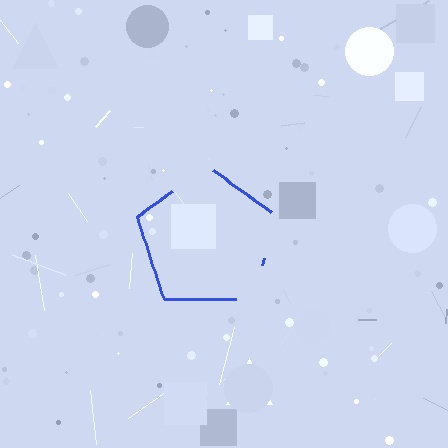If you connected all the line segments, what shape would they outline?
They would outline a pentagon.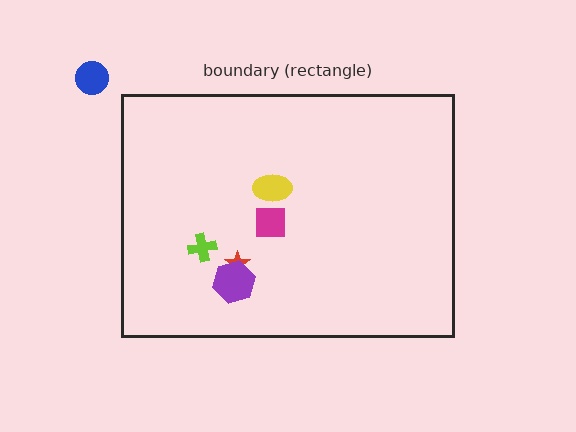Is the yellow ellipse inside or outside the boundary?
Inside.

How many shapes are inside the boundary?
5 inside, 1 outside.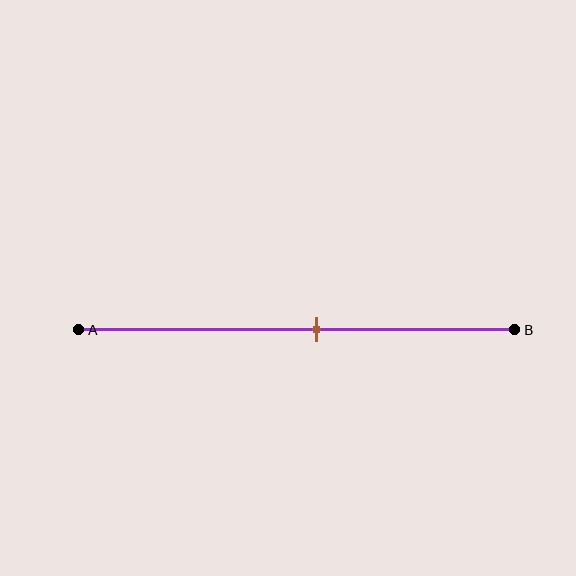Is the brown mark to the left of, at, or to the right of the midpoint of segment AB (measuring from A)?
The brown mark is to the right of the midpoint of segment AB.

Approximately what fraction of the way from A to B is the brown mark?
The brown mark is approximately 55% of the way from A to B.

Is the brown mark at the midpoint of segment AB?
No, the mark is at about 55% from A, not at the 50% midpoint.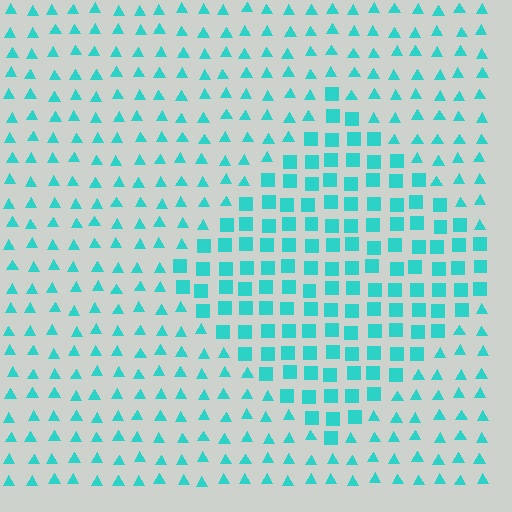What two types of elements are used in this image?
The image uses squares inside the diamond region and triangles outside it.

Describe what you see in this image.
The image is filled with small cyan elements arranged in a uniform grid. A diamond-shaped region contains squares, while the surrounding area contains triangles. The boundary is defined purely by the change in element shape.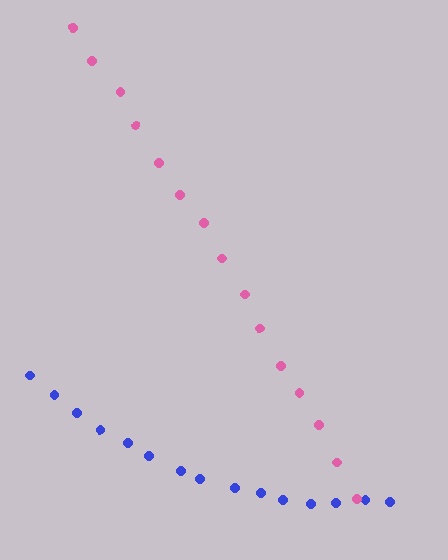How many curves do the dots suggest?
There are 2 distinct paths.